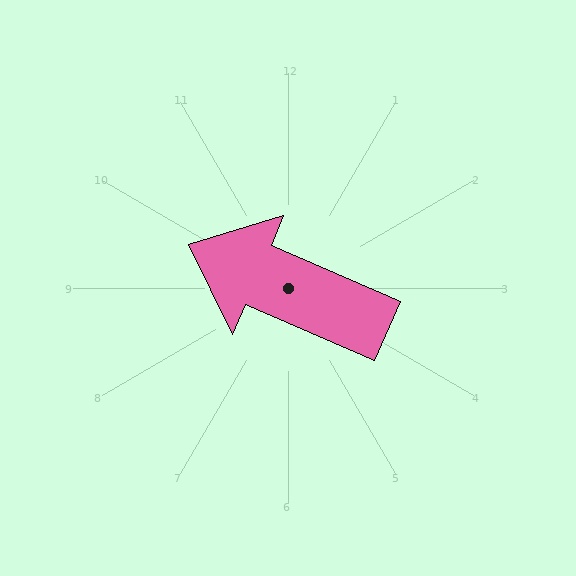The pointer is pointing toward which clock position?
Roughly 10 o'clock.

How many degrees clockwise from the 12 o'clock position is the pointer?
Approximately 293 degrees.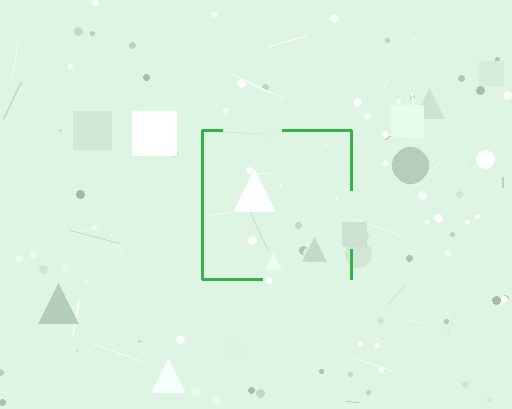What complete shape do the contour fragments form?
The contour fragments form a square.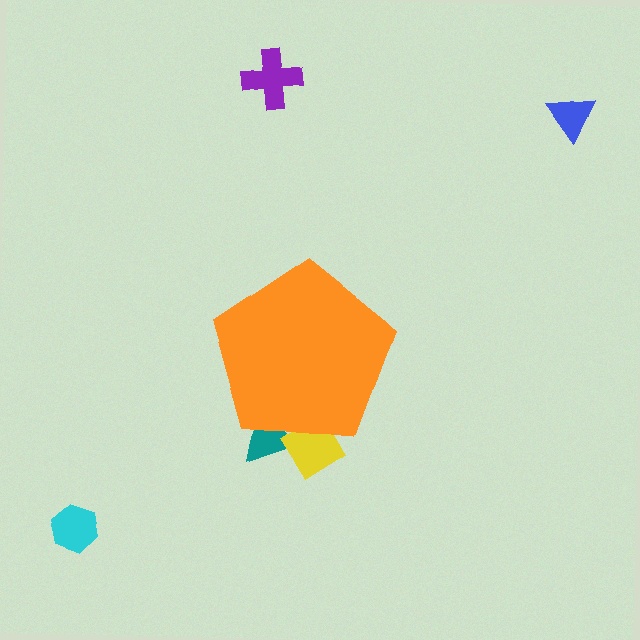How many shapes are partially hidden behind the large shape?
2 shapes are partially hidden.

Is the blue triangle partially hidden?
No, the blue triangle is fully visible.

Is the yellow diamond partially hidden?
Yes, the yellow diamond is partially hidden behind the orange pentagon.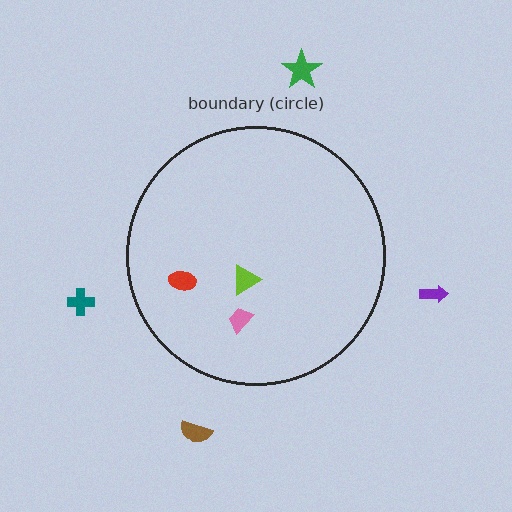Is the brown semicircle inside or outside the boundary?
Outside.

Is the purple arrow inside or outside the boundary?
Outside.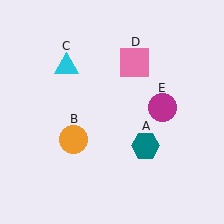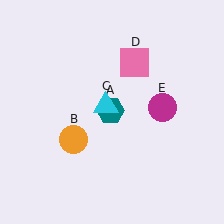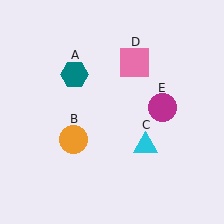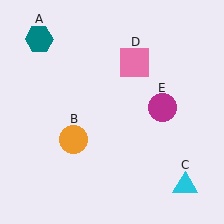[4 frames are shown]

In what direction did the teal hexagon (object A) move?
The teal hexagon (object A) moved up and to the left.